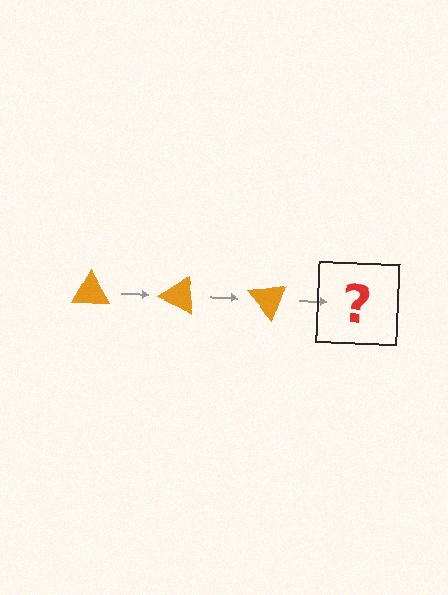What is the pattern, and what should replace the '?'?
The pattern is that the triangle rotates 25 degrees each step. The '?' should be an orange triangle rotated 75 degrees.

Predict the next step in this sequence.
The next step is an orange triangle rotated 75 degrees.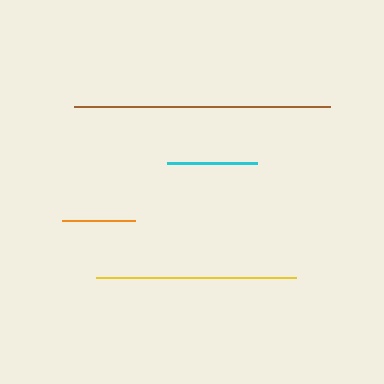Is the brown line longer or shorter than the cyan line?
The brown line is longer than the cyan line.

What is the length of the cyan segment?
The cyan segment is approximately 90 pixels long.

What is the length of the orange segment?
The orange segment is approximately 73 pixels long.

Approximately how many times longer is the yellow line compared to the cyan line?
The yellow line is approximately 2.2 times the length of the cyan line.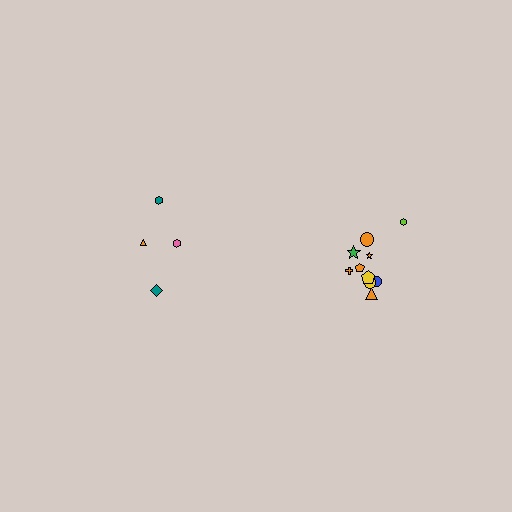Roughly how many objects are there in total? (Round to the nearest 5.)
Roughly 15 objects in total.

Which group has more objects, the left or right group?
The right group.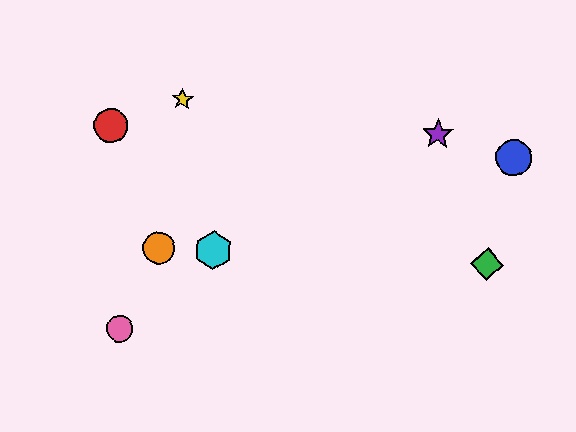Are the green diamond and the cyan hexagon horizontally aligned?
Yes, both are at y≈264.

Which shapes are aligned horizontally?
The green diamond, the orange circle, the cyan hexagon are aligned horizontally.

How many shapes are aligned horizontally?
3 shapes (the green diamond, the orange circle, the cyan hexagon) are aligned horizontally.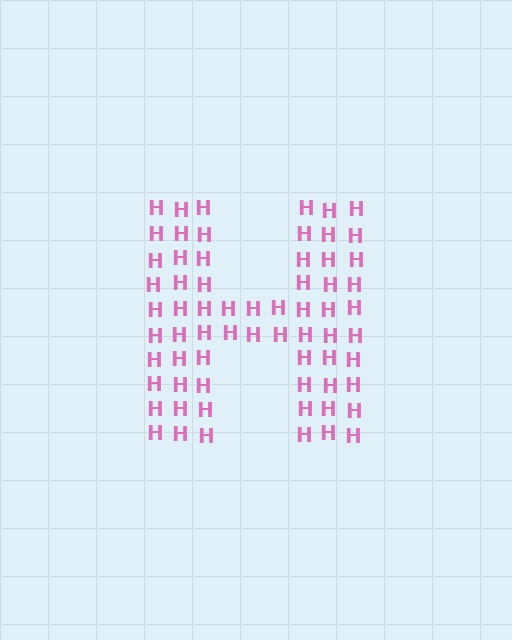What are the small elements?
The small elements are letter H's.